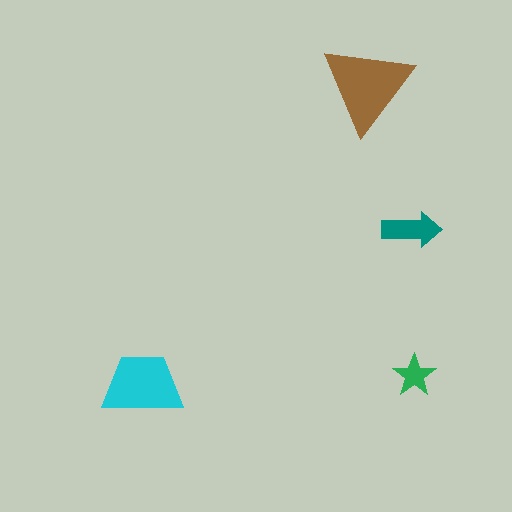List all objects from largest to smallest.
The brown triangle, the cyan trapezoid, the teal arrow, the green star.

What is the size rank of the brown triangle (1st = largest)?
1st.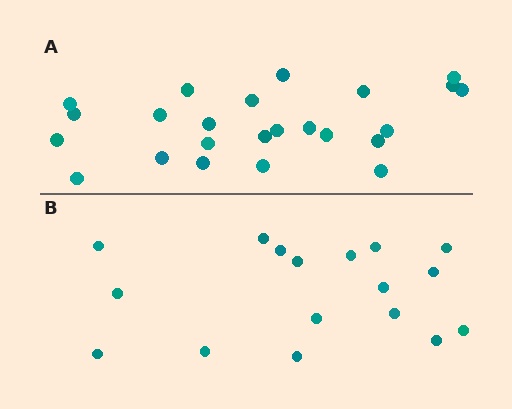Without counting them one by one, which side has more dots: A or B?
Region A (the top region) has more dots.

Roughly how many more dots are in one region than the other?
Region A has roughly 8 or so more dots than region B.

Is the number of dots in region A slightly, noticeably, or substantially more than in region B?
Region A has noticeably more, but not dramatically so. The ratio is roughly 1.4 to 1.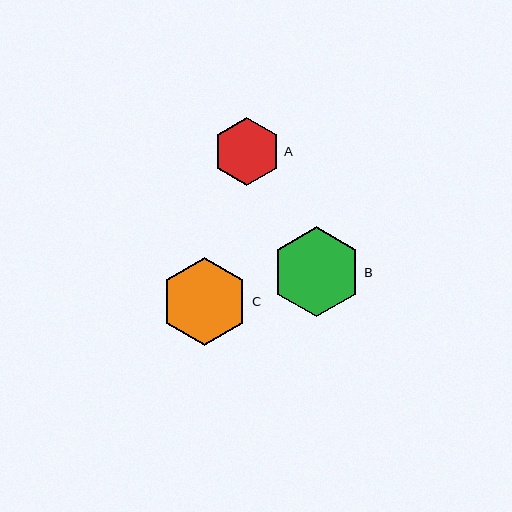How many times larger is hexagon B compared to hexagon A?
Hexagon B is approximately 1.3 times the size of hexagon A.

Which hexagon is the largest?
Hexagon B is the largest with a size of approximately 90 pixels.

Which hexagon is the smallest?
Hexagon A is the smallest with a size of approximately 68 pixels.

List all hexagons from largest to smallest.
From largest to smallest: B, C, A.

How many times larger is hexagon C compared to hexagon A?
Hexagon C is approximately 1.3 times the size of hexagon A.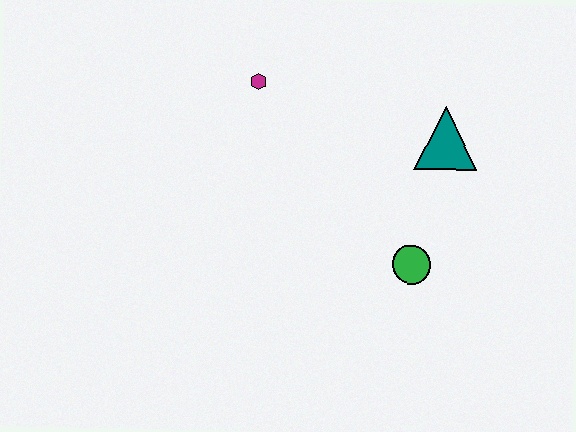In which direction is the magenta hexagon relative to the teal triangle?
The magenta hexagon is to the left of the teal triangle.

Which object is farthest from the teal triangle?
The magenta hexagon is farthest from the teal triangle.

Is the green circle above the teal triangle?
No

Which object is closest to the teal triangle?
The green circle is closest to the teal triangle.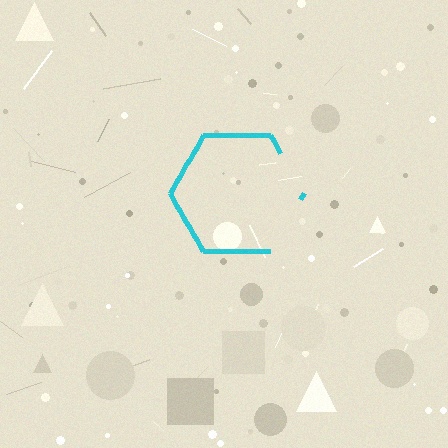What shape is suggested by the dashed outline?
The dashed outline suggests a hexagon.